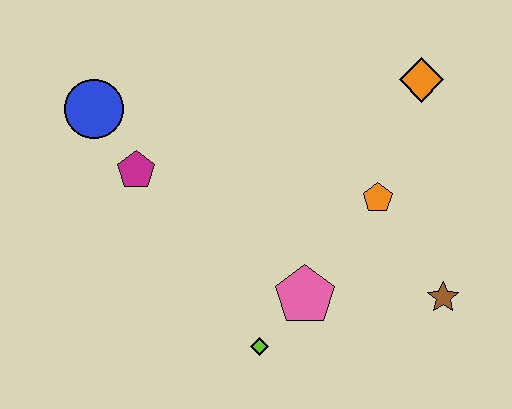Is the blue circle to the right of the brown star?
No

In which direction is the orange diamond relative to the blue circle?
The orange diamond is to the right of the blue circle.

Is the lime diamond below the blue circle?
Yes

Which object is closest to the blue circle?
The magenta pentagon is closest to the blue circle.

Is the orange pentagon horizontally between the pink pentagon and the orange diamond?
Yes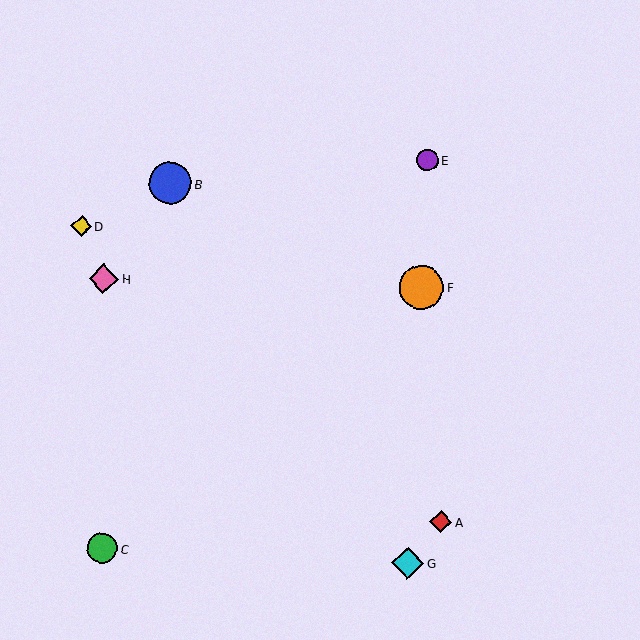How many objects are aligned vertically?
3 objects (E, F, G) are aligned vertically.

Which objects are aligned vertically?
Objects E, F, G are aligned vertically.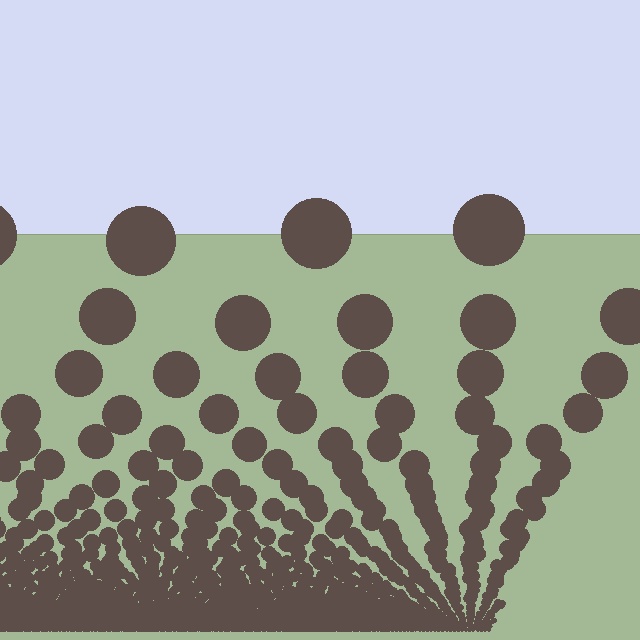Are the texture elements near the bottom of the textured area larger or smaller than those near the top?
Smaller. The gradient is inverted — elements near the bottom are smaller and denser.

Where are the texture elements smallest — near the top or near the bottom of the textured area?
Near the bottom.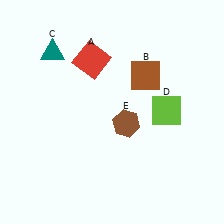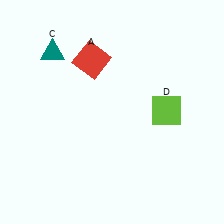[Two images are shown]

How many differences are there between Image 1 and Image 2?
There are 2 differences between the two images.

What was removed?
The brown hexagon (E), the brown square (B) were removed in Image 2.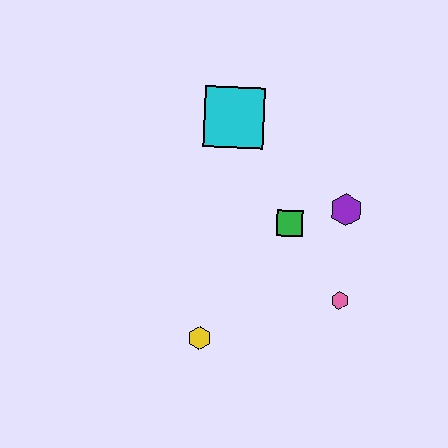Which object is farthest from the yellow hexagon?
The cyan square is farthest from the yellow hexagon.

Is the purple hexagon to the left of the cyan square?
No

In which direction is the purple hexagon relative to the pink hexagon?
The purple hexagon is above the pink hexagon.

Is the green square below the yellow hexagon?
No